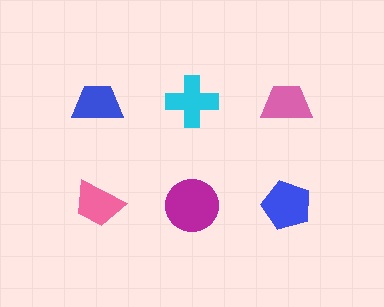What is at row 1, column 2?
A cyan cross.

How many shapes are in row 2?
3 shapes.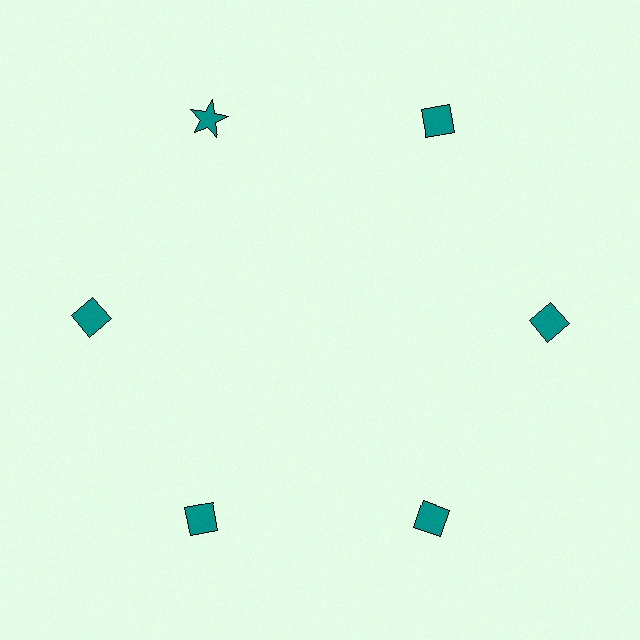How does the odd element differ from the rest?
It has a different shape: star instead of diamond.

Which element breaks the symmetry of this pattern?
The teal star at roughly the 11 o'clock position breaks the symmetry. All other shapes are teal diamonds.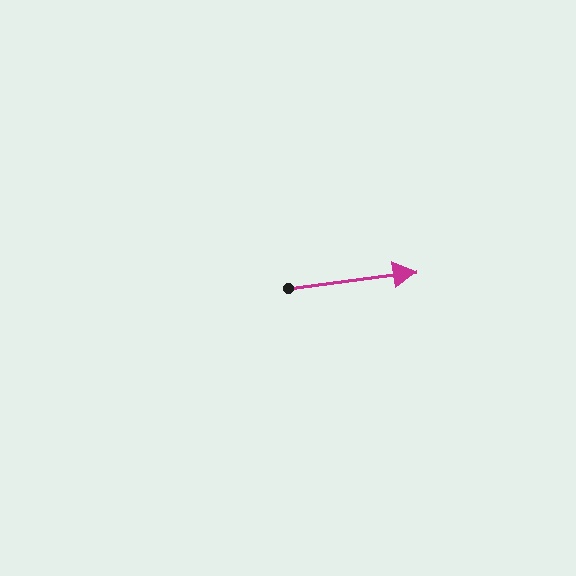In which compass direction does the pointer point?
East.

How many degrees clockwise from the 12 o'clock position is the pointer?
Approximately 83 degrees.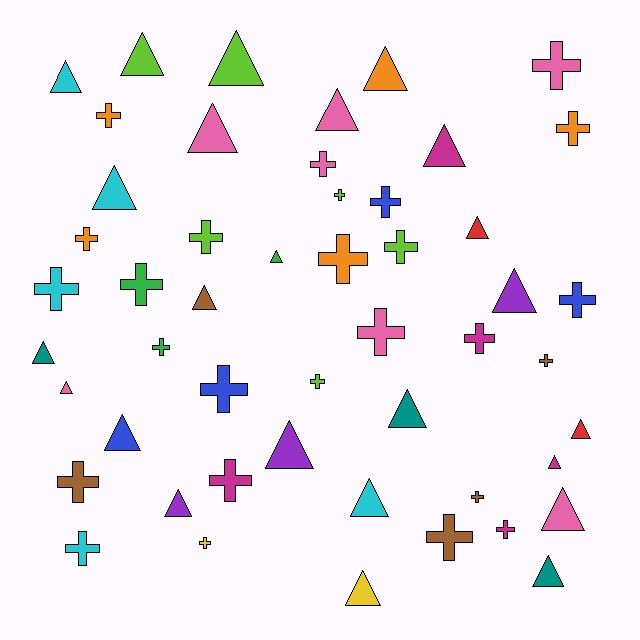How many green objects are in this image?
There are 3 green objects.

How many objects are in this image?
There are 50 objects.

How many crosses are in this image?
There are 26 crosses.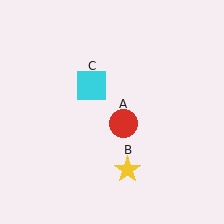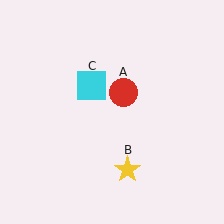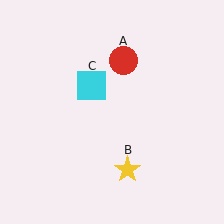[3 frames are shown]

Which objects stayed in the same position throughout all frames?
Yellow star (object B) and cyan square (object C) remained stationary.